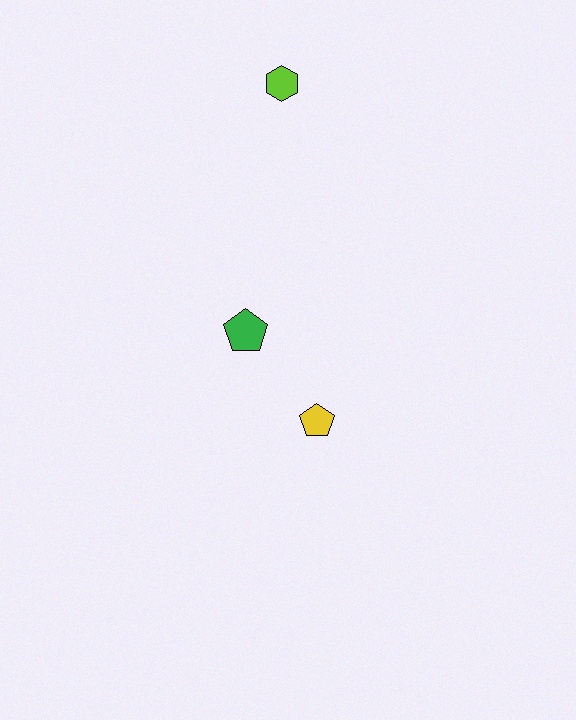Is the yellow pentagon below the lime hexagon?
Yes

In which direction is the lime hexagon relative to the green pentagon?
The lime hexagon is above the green pentagon.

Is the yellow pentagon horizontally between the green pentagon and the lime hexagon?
No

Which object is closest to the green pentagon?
The yellow pentagon is closest to the green pentagon.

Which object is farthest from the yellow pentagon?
The lime hexagon is farthest from the yellow pentagon.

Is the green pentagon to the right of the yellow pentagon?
No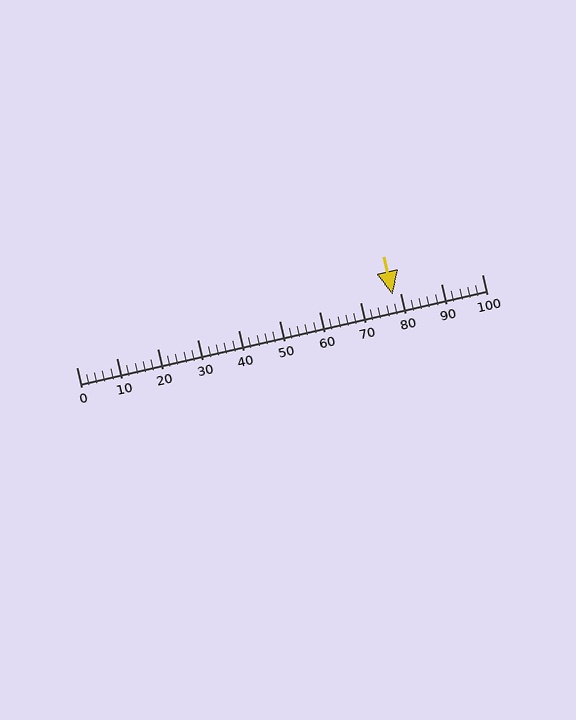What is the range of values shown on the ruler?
The ruler shows values from 0 to 100.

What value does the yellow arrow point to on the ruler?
The yellow arrow points to approximately 78.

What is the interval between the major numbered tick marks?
The major tick marks are spaced 10 units apart.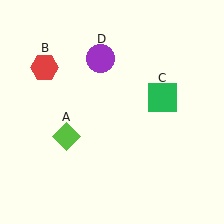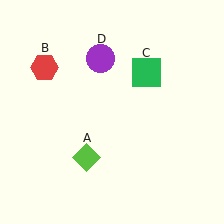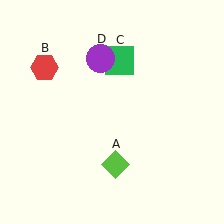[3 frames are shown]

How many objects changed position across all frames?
2 objects changed position: lime diamond (object A), green square (object C).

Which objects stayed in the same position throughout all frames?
Red hexagon (object B) and purple circle (object D) remained stationary.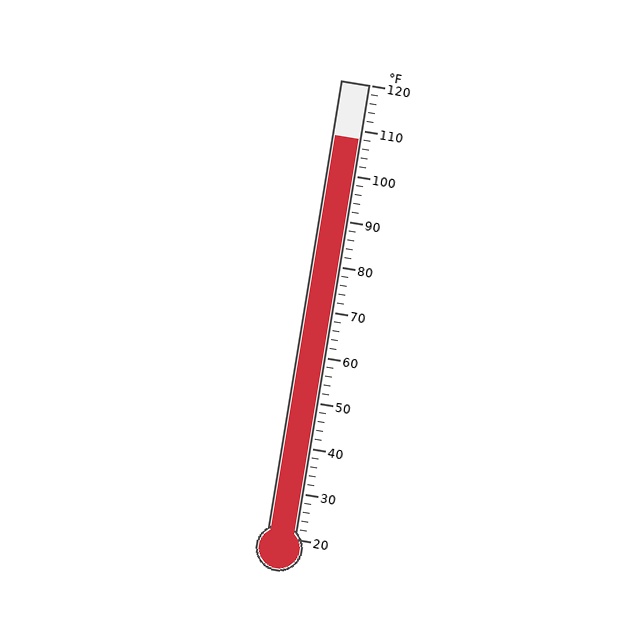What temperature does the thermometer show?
The thermometer shows approximately 108°F.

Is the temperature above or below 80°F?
The temperature is above 80°F.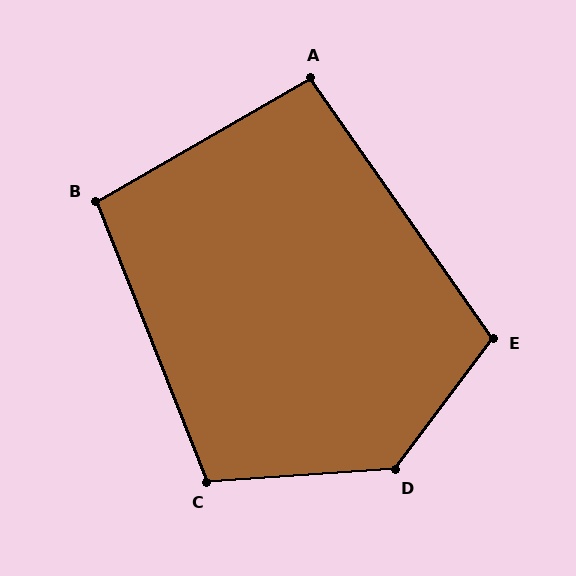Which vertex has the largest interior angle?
D, at approximately 131 degrees.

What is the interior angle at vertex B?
Approximately 98 degrees (obtuse).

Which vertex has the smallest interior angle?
A, at approximately 95 degrees.